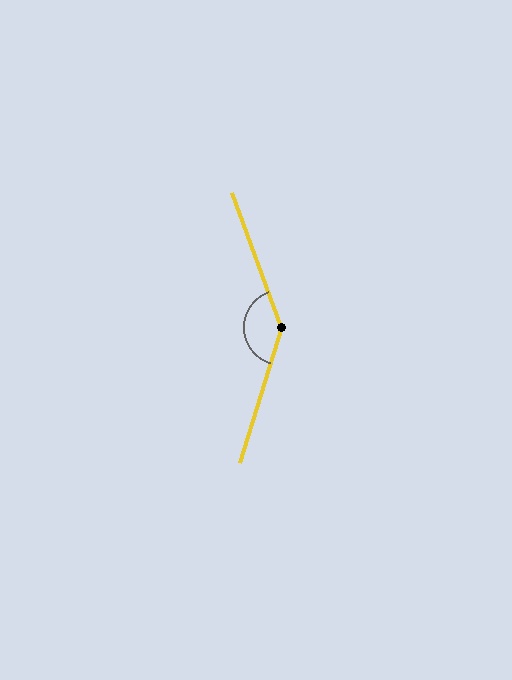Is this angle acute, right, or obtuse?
It is obtuse.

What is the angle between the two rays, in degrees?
Approximately 143 degrees.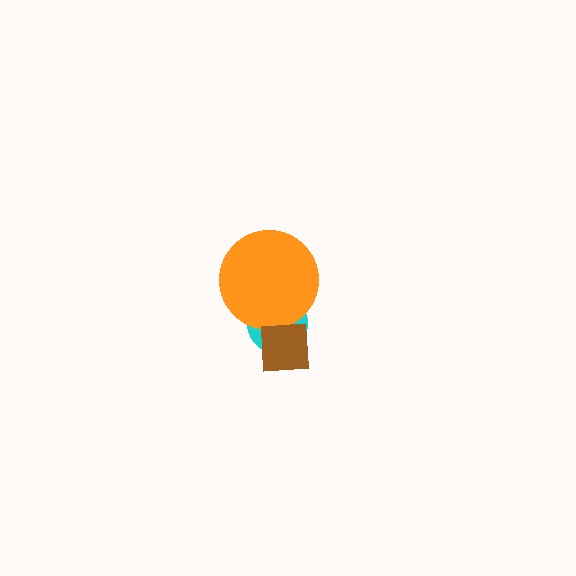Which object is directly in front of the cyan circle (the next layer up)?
The orange circle is directly in front of the cyan circle.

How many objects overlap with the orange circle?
2 objects overlap with the orange circle.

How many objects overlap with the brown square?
2 objects overlap with the brown square.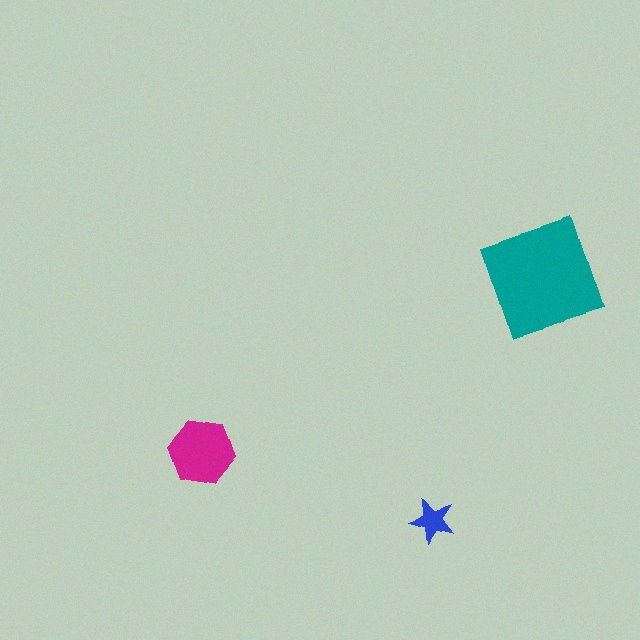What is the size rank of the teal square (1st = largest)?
1st.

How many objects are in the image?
There are 3 objects in the image.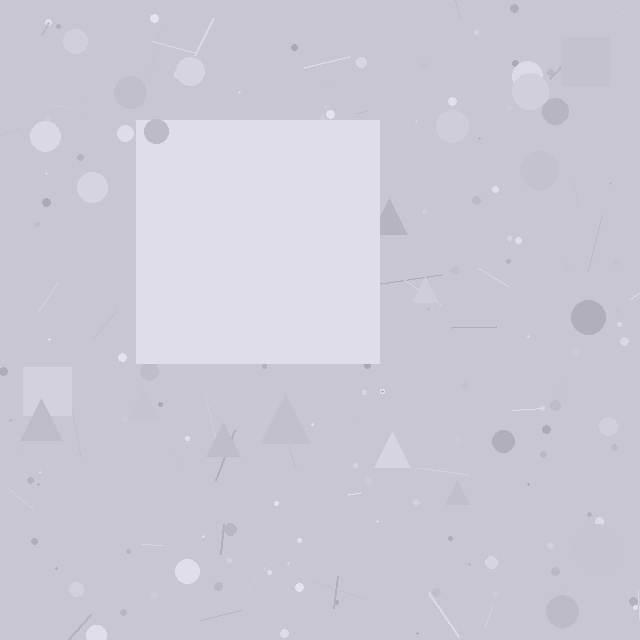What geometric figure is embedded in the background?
A square is embedded in the background.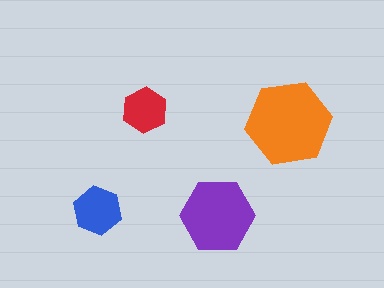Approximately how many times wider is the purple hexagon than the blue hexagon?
About 1.5 times wider.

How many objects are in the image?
There are 4 objects in the image.